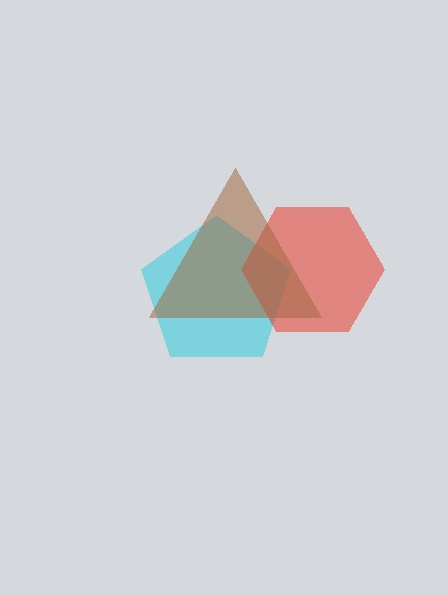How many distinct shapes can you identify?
There are 3 distinct shapes: a cyan pentagon, a red hexagon, a brown triangle.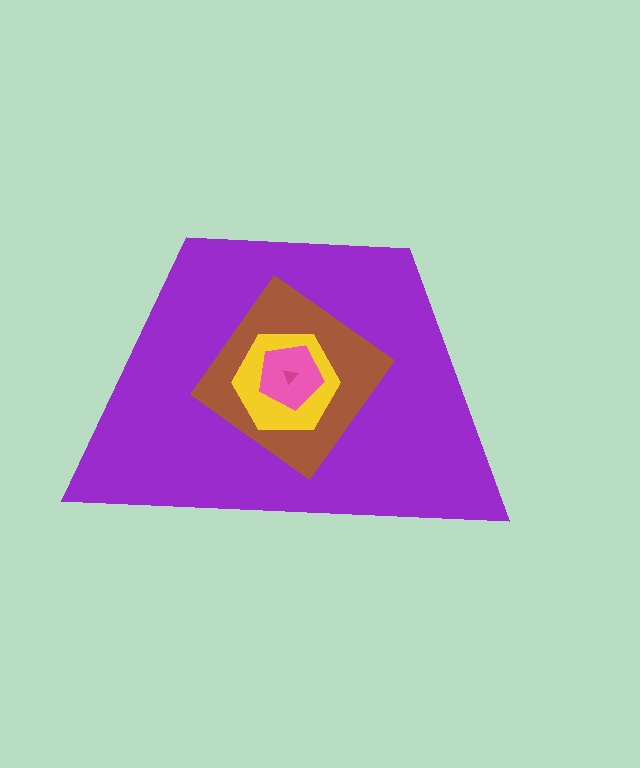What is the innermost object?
The magenta triangle.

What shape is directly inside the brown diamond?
The yellow hexagon.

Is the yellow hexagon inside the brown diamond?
Yes.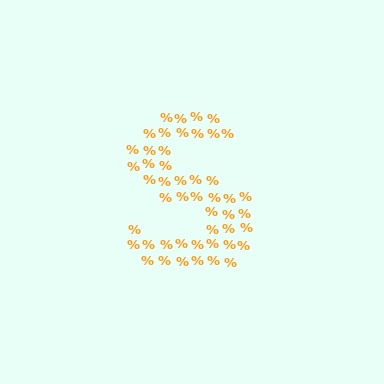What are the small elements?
The small elements are percent signs.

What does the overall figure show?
The overall figure shows the letter S.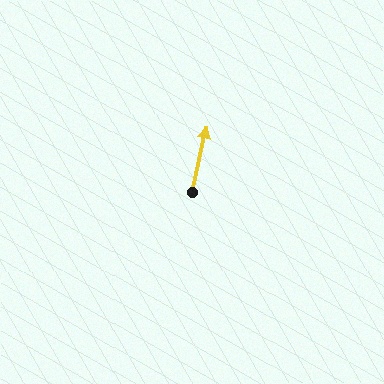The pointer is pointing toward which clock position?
Roughly 12 o'clock.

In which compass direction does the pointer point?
North.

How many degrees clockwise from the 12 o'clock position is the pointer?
Approximately 13 degrees.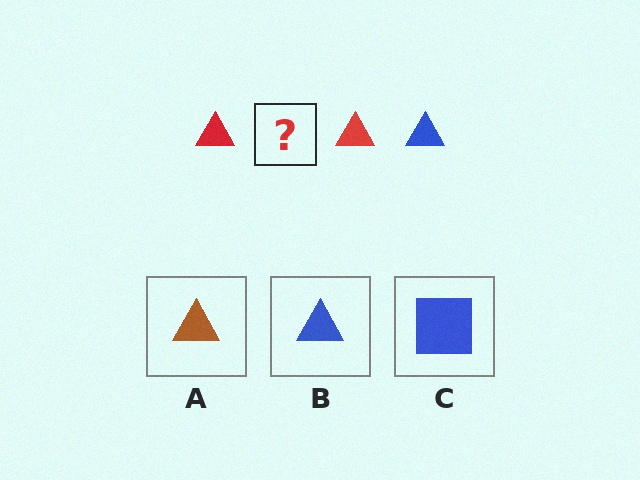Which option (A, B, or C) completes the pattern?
B.